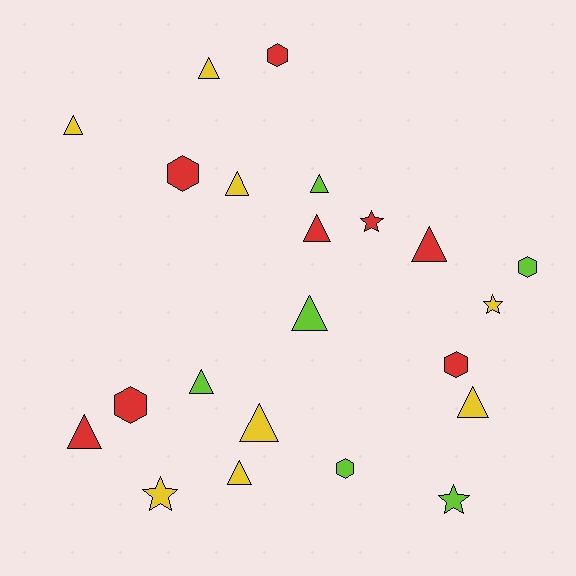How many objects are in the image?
There are 22 objects.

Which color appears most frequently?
Red, with 8 objects.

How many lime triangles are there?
There are 3 lime triangles.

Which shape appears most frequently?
Triangle, with 12 objects.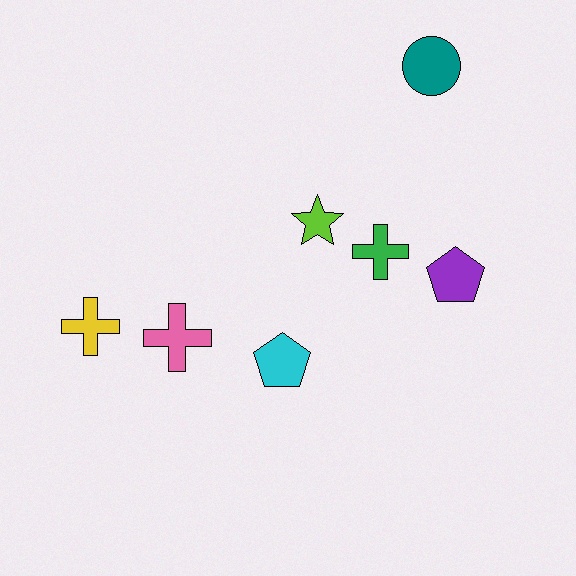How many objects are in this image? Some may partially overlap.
There are 7 objects.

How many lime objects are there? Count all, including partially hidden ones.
There is 1 lime object.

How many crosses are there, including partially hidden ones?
There are 3 crosses.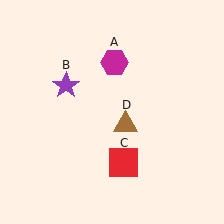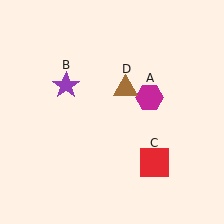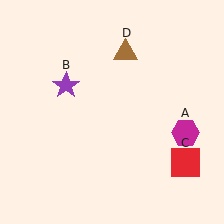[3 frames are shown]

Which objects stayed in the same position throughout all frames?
Purple star (object B) remained stationary.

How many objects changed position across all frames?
3 objects changed position: magenta hexagon (object A), red square (object C), brown triangle (object D).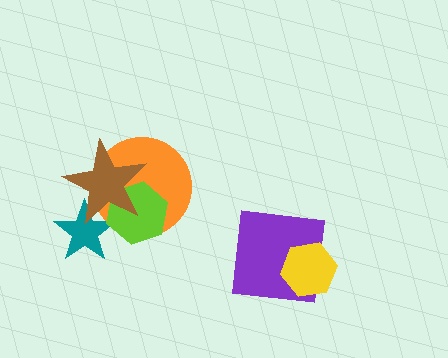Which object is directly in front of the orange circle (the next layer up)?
The lime hexagon is directly in front of the orange circle.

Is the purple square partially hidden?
Yes, it is partially covered by another shape.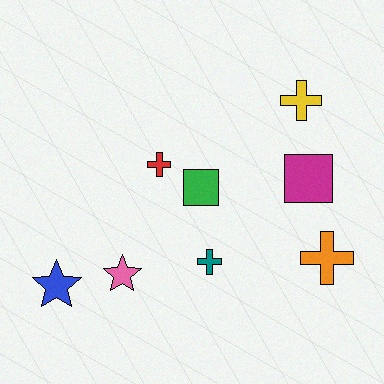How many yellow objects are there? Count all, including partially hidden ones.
There is 1 yellow object.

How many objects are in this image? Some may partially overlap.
There are 8 objects.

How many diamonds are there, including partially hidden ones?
There are no diamonds.